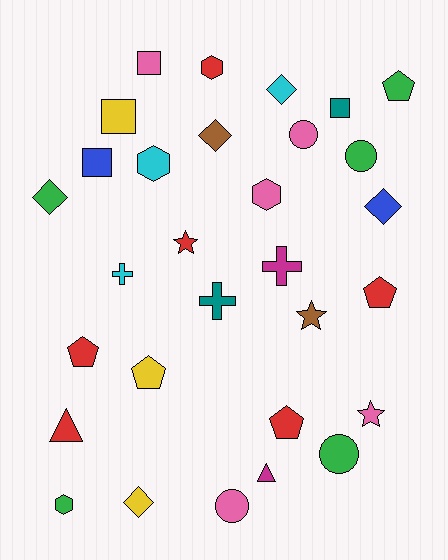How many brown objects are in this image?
There are 2 brown objects.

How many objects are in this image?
There are 30 objects.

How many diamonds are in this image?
There are 5 diamonds.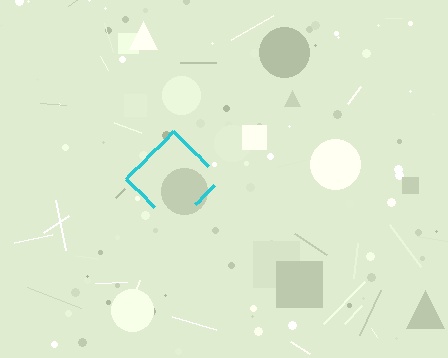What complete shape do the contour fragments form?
The contour fragments form a diamond.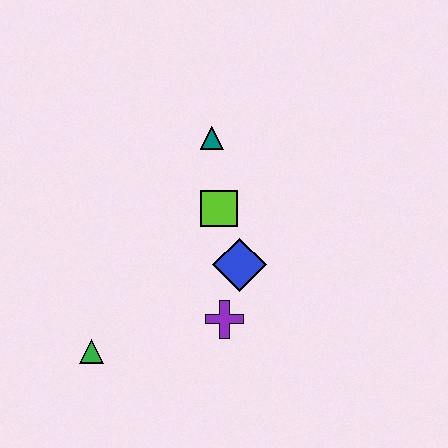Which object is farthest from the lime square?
The green triangle is farthest from the lime square.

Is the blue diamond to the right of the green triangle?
Yes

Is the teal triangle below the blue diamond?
No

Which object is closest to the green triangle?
The purple cross is closest to the green triangle.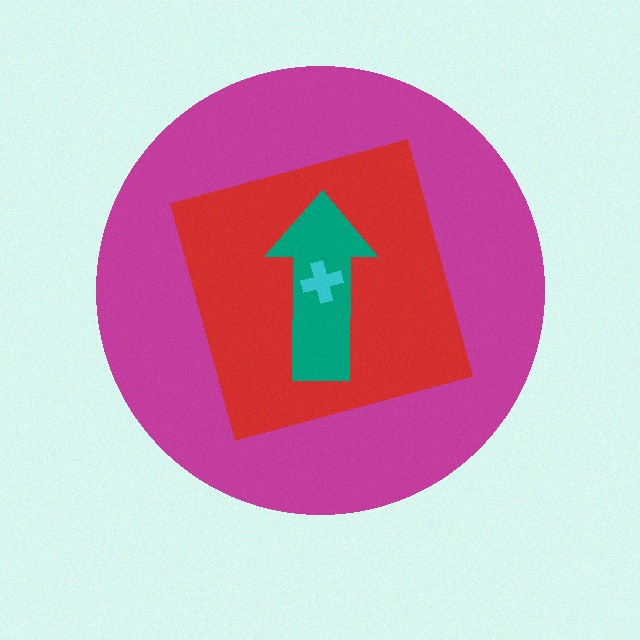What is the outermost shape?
The magenta circle.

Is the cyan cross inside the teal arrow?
Yes.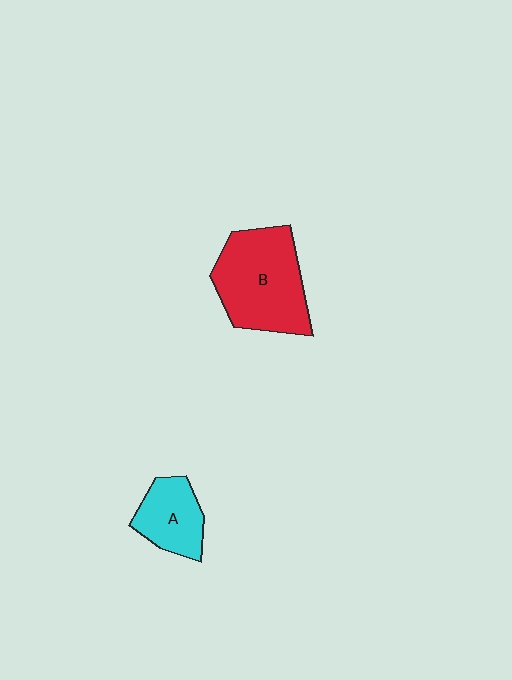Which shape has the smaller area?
Shape A (cyan).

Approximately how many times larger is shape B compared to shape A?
Approximately 1.9 times.